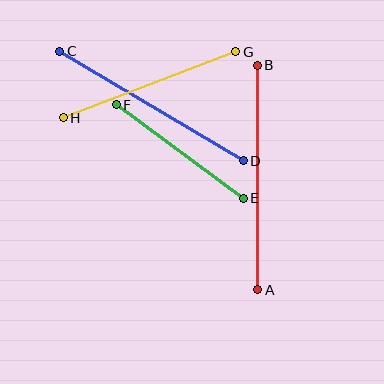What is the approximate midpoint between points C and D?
The midpoint is at approximately (151, 106) pixels.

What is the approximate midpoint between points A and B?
The midpoint is at approximately (258, 178) pixels.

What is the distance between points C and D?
The distance is approximately 214 pixels.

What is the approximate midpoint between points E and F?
The midpoint is at approximately (180, 152) pixels.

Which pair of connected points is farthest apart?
Points A and B are farthest apart.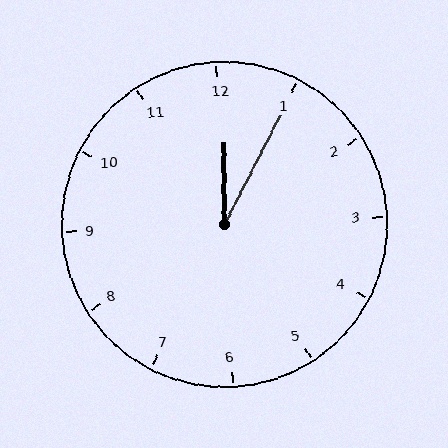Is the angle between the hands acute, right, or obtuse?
It is acute.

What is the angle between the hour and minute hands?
Approximately 28 degrees.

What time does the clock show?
12:05.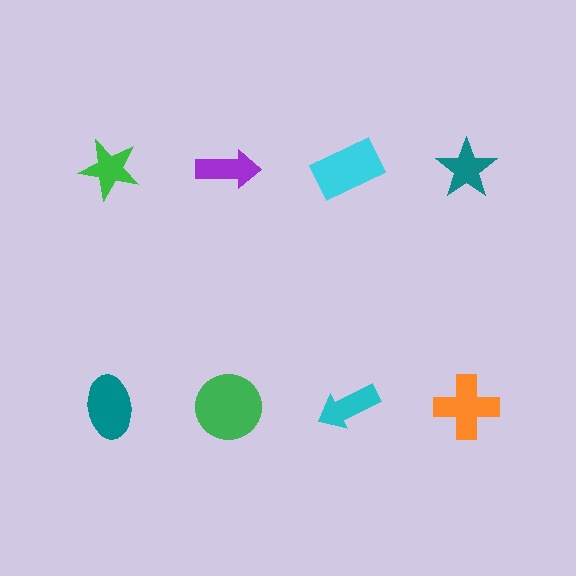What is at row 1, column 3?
A cyan rectangle.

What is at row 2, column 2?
A green circle.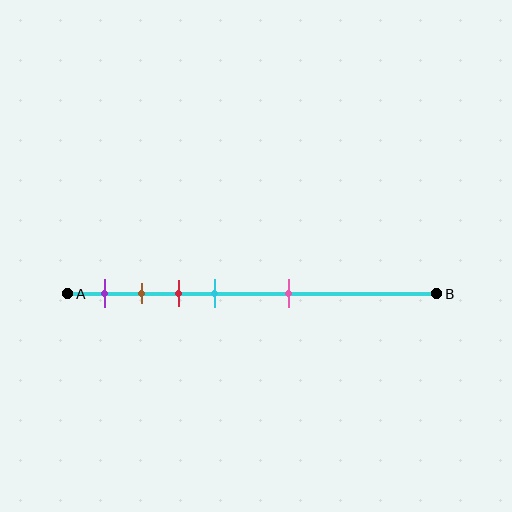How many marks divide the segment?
There are 5 marks dividing the segment.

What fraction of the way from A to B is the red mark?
The red mark is approximately 30% (0.3) of the way from A to B.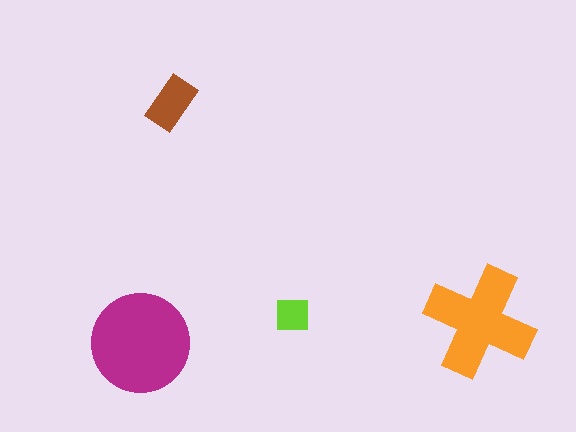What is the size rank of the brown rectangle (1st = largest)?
3rd.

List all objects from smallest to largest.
The lime square, the brown rectangle, the orange cross, the magenta circle.